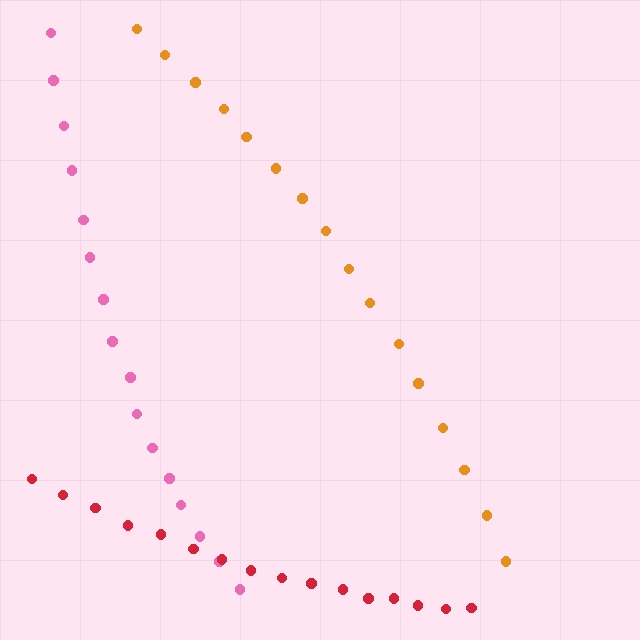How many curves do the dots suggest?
There are 3 distinct paths.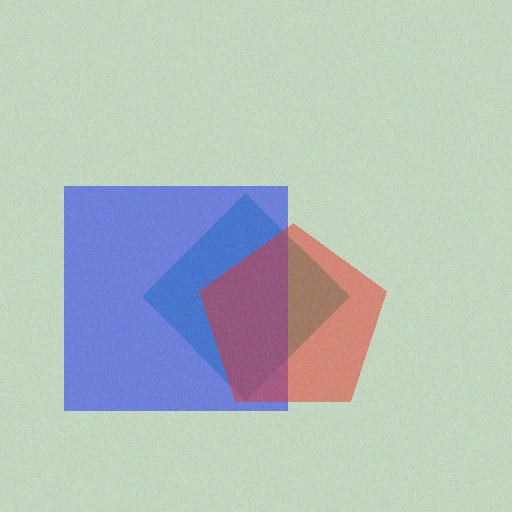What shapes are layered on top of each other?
The layered shapes are: a teal diamond, a blue square, a red pentagon.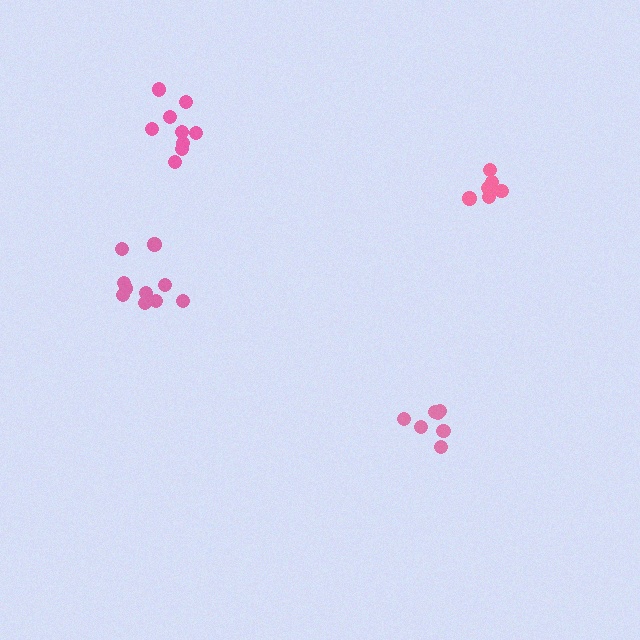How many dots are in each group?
Group 1: 10 dots, Group 2: 7 dots, Group 3: 7 dots, Group 4: 9 dots (33 total).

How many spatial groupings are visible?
There are 4 spatial groupings.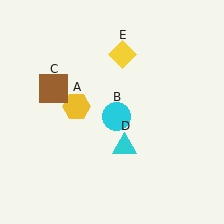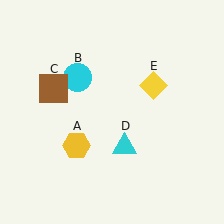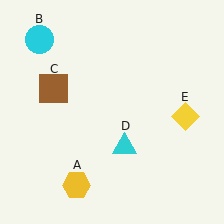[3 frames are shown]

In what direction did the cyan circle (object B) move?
The cyan circle (object B) moved up and to the left.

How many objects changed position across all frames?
3 objects changed position: yellow hexagon (object A), cyan circle (object B), yellow diamond (object E).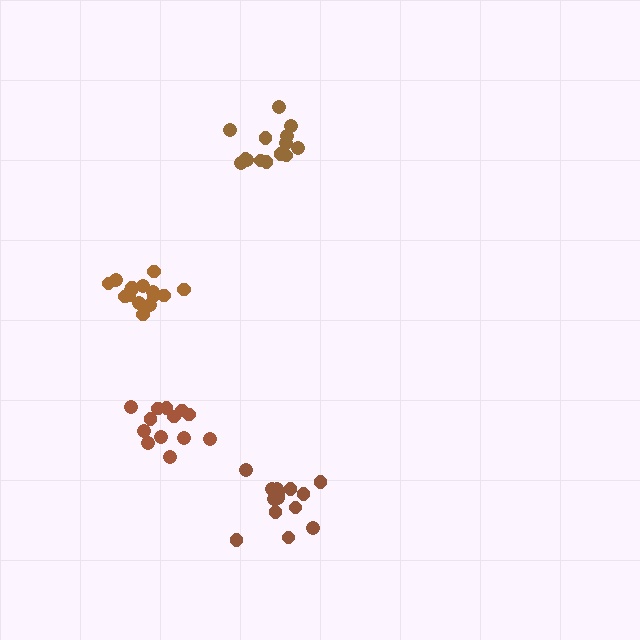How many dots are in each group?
Group 1: 14 dots, Group 2: 13 dots, Group 3: 15 dots, Group 4: 14 dots (56 total).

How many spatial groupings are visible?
There are 4 spatial groupings.